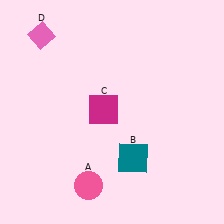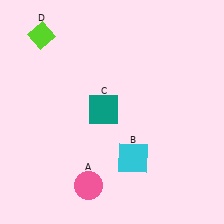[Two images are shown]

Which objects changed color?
B changed from teal to cyan. C changed from magenta to teal. D changed from pink to lime.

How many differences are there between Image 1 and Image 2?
There are 3 differences between the two images.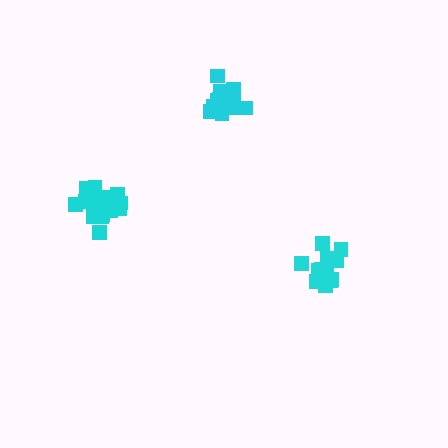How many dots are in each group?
Group 1: 19 dots, Group 2: 15 dots, Group 3: 14 dots (48 total).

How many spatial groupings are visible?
There are 3 spatial groupings.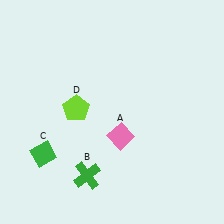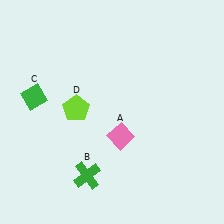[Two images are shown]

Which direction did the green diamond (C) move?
The green diamond (C) moved up.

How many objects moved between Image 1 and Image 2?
1 object moved between the two images.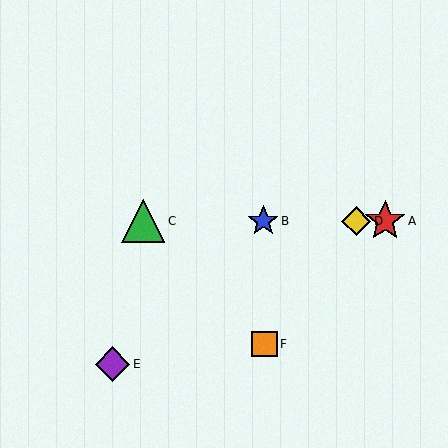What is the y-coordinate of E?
Object E is at y≈364.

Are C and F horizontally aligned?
No, C is at y≈221 and F is at y≈344.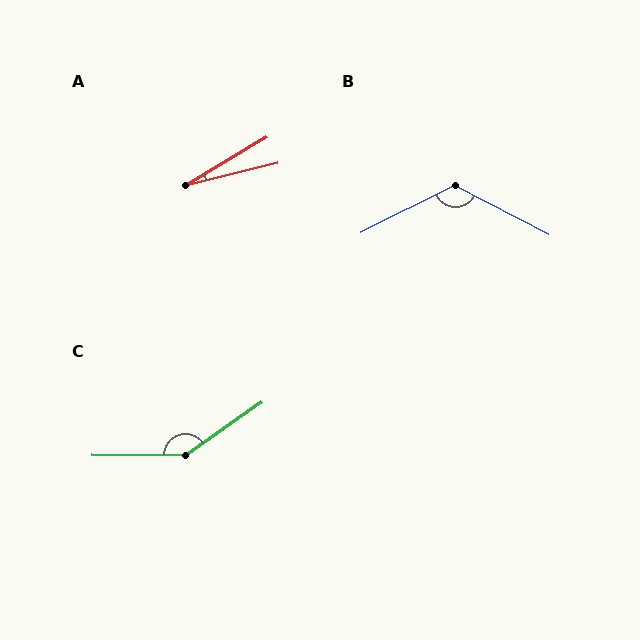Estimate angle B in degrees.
Approximately 125 degrees.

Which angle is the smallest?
A, at approximately 17 degrees.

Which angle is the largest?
C, at approximately 144 degrees.